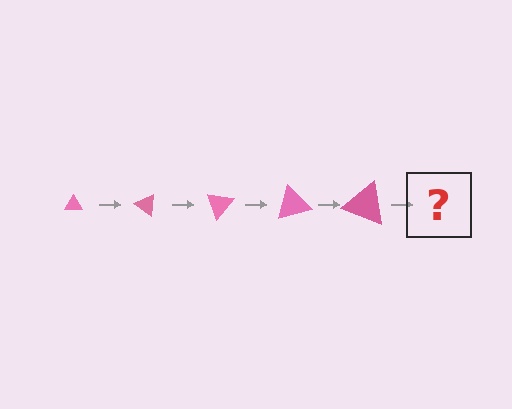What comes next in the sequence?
The next element should be a triangle, larger than the previous one and rotated 175 degrees from the start.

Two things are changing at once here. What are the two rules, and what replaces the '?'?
The two rules are that the triangle grows larger each step and it rotates 35 degrees each step. The '?' should be a triangle, larger than the previous one and rotated 175 degrees from the start.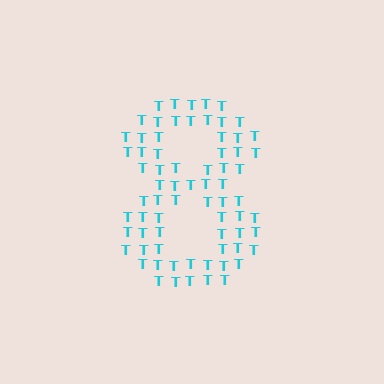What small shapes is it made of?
It is made of small letter T's.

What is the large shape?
The large shape is the digit 8.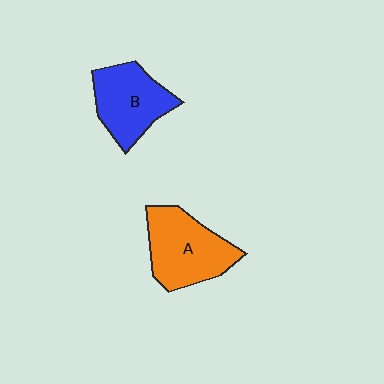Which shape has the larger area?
Shape A (orange).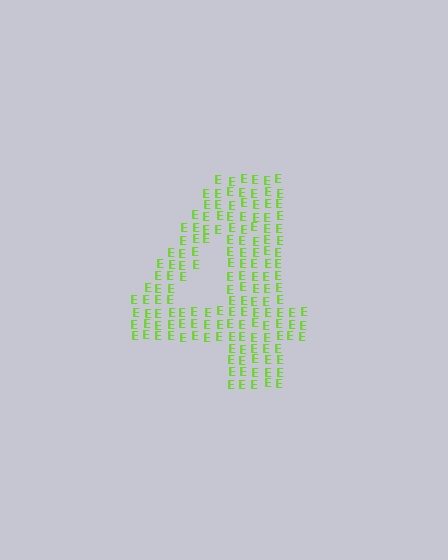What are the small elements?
The small elements are letter E's.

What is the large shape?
The large shape is the digit 4.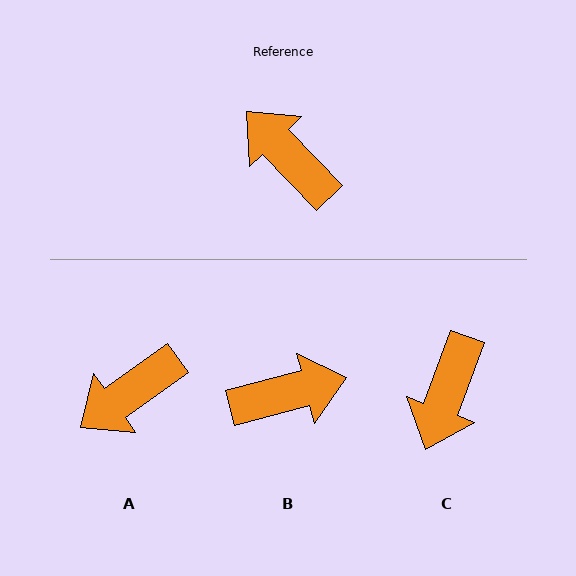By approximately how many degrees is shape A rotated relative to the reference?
Approximately 82 degrees counter-clockwise.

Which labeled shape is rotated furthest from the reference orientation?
B, about 119 degrees away.